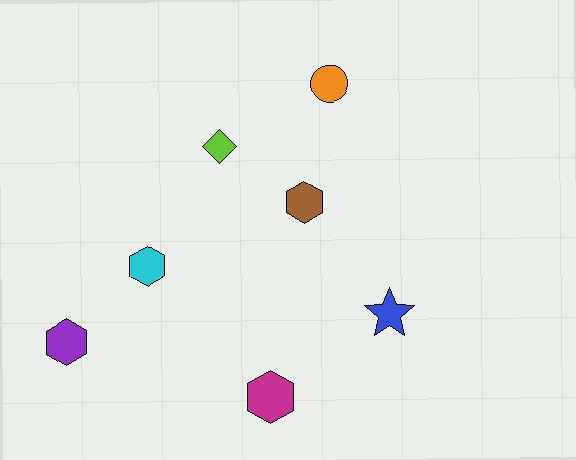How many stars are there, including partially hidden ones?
There is 1 star.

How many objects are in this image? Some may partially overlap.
There are 7 objects.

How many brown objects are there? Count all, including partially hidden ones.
There is 1 brown object.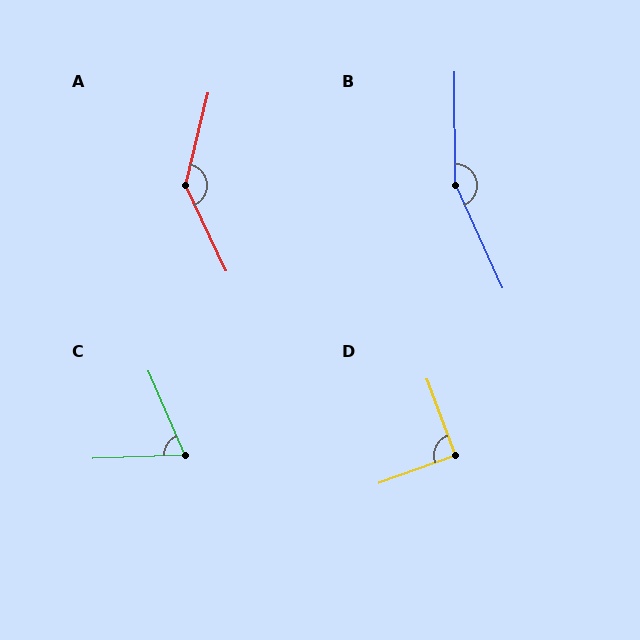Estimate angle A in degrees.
Approximately 141 degrees.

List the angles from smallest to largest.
C (69°), D (89°), A (141°), B (156°).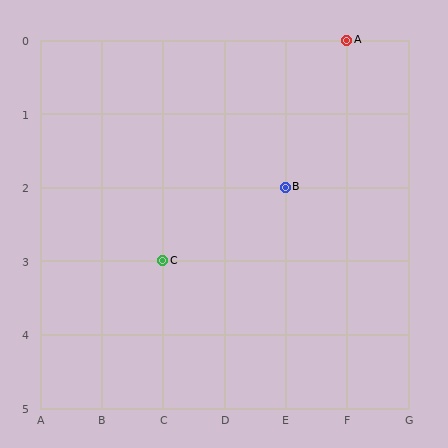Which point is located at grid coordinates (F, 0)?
Point A is at (F, 0).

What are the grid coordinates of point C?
Point C is at grid coordinates (C, 3).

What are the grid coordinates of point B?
Point B is at grid coordinates (E, 2).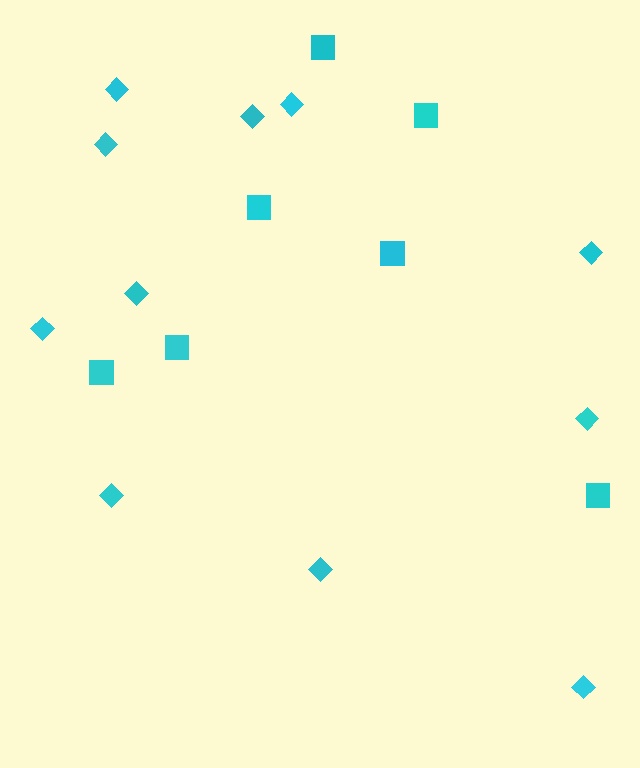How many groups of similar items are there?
There are 2 groups: one group of diamonds (11) and one group of squares (7).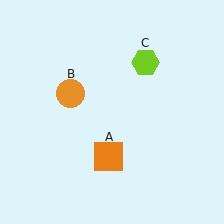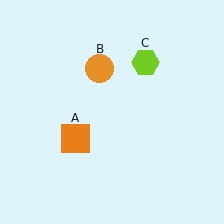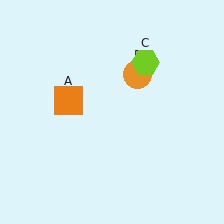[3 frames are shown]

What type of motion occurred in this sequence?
The orange square (object A), orange circle (object B) rotated clockwise around the center of the scene.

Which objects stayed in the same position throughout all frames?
Lime hexagon (object C) remained stationary.